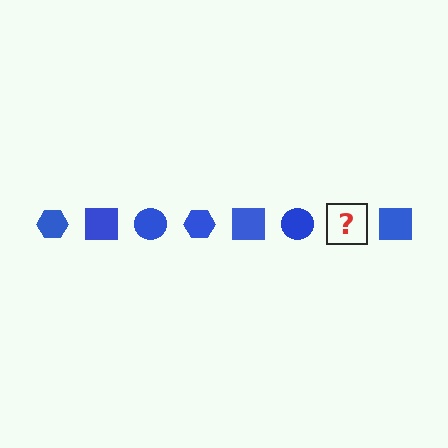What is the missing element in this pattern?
The missing element is a blue hexagon.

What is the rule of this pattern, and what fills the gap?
The rule is that the pattern cycles through hexagon, square, circle shapes in blue. The gap should be filled with a blue hexagon.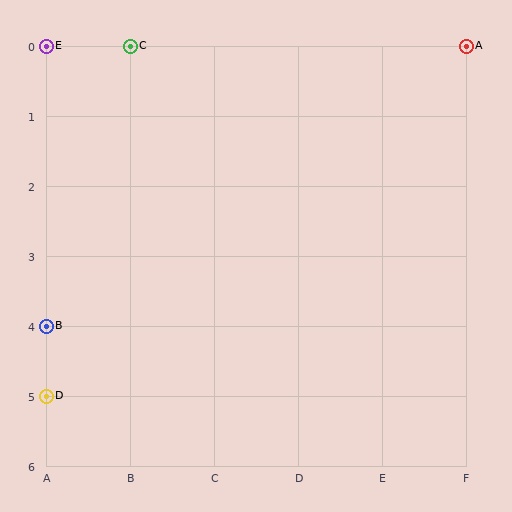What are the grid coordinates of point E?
Point E is at grid coordinates (A, 0).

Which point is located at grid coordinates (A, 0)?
Point E is at (A, 0).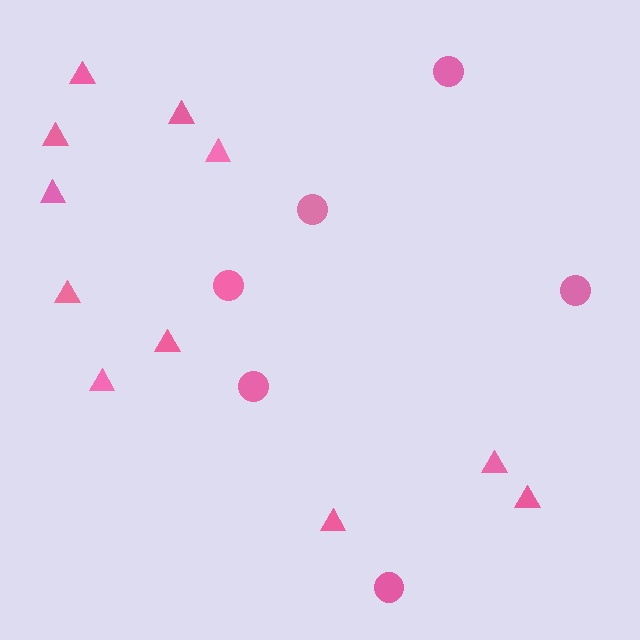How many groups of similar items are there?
There are 2 groups: one group of triangles (11) and one group of circles (6).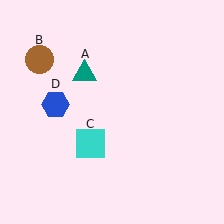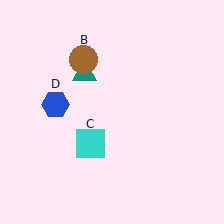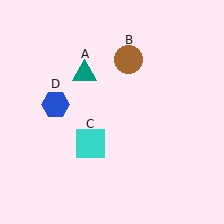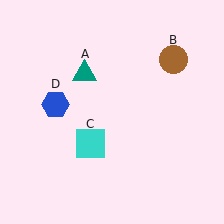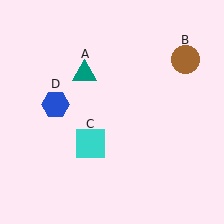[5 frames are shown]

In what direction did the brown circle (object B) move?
The brown circle (object B) moved right.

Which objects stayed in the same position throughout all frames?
Teal triangle (object A) and cyan square (object C) and blue hexagon (object D) remained stationary.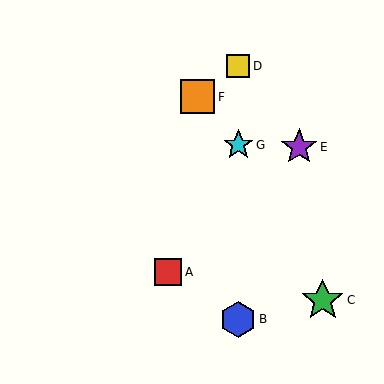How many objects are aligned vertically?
3 objects (B, D, G) are aligned vertically.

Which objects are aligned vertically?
Objects B, D, G are aligned vertically.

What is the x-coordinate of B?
Object B is at x≈238.